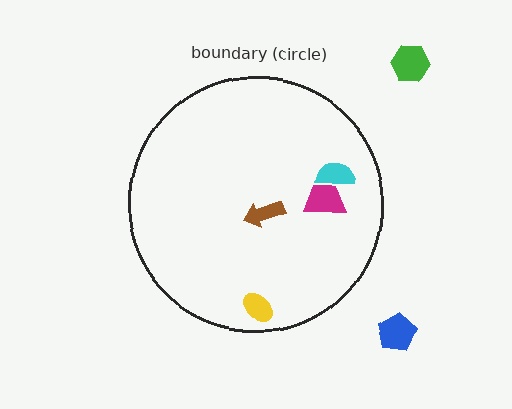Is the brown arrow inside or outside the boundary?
Inside.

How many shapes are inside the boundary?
4 inside, 2 outside.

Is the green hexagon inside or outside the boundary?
Outside.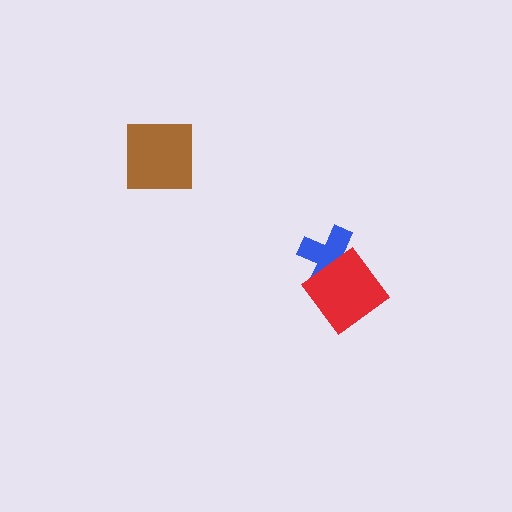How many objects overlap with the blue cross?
1 object overlaps with the blue cross.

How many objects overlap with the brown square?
0 objects overlap with the brown square.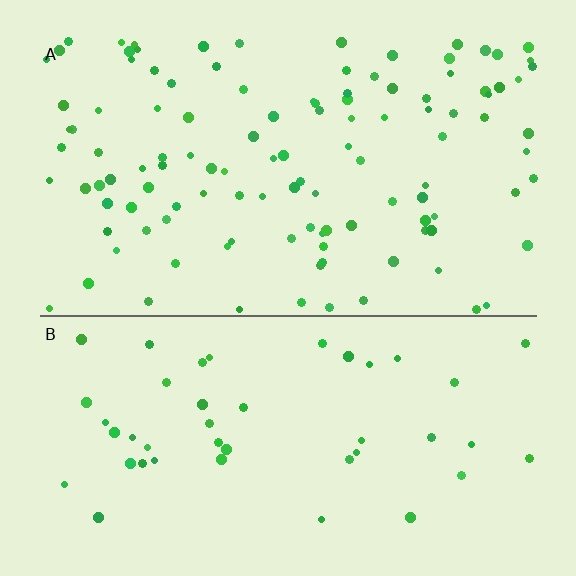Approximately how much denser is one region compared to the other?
Approximately 2.5× — region A over region B.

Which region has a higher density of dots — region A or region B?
A (the top).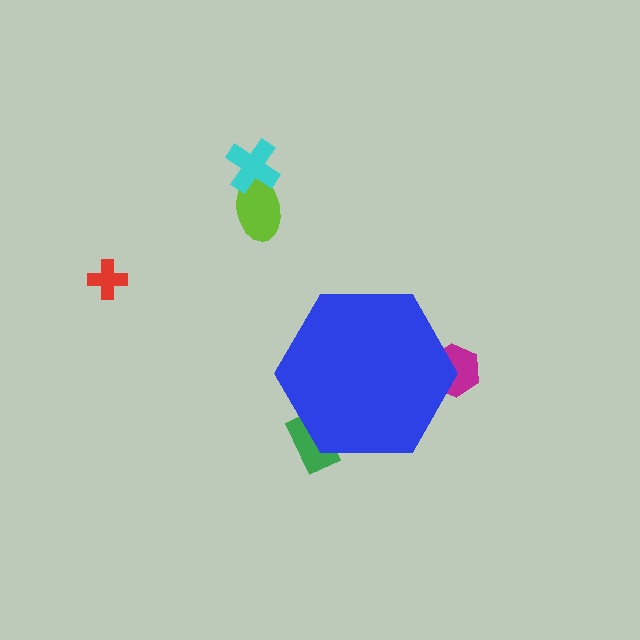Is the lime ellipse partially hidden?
No, the lime ellipse is fully visible.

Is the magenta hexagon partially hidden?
Yes, the magenta hexagon is partially hidden behind the blue hexagon.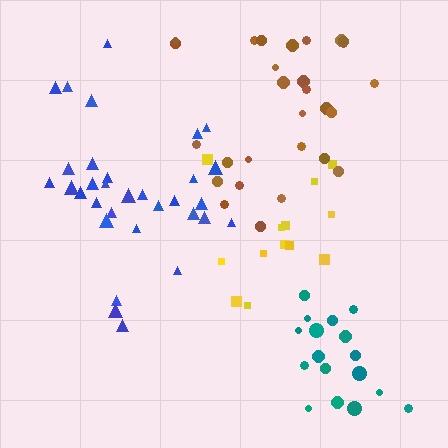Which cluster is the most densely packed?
Teal.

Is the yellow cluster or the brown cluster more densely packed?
Yellow.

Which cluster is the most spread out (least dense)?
Brown.